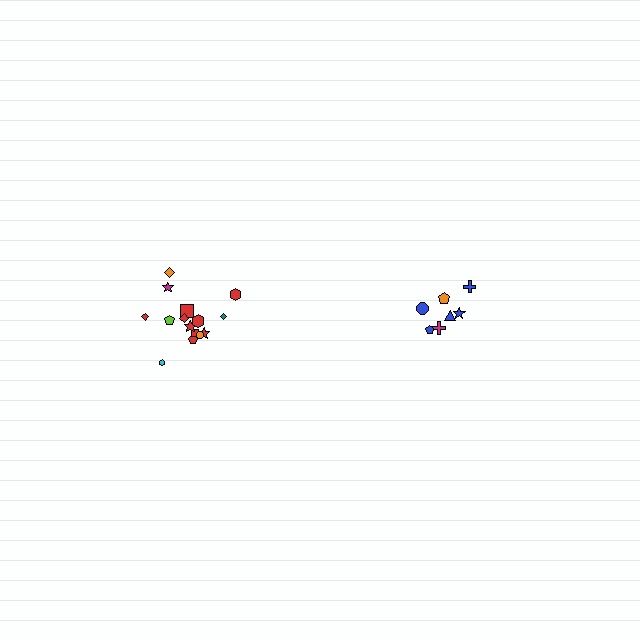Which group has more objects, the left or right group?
The left group.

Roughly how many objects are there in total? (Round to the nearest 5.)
Roughly 20 objects in total.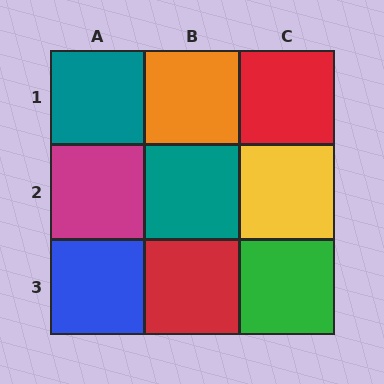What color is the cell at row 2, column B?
Teal.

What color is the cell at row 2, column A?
Magenta.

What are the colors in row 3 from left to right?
Blue, red, green.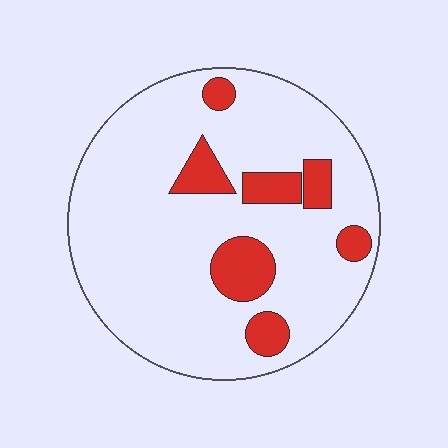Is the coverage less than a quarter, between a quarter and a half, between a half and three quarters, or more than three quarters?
Less than a quarter.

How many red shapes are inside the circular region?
7.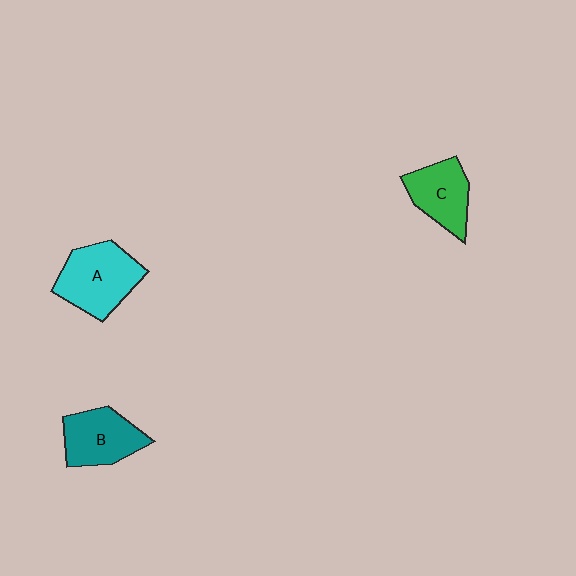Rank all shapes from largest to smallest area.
From largest to smallest: A (cyan), B (teal), C (green).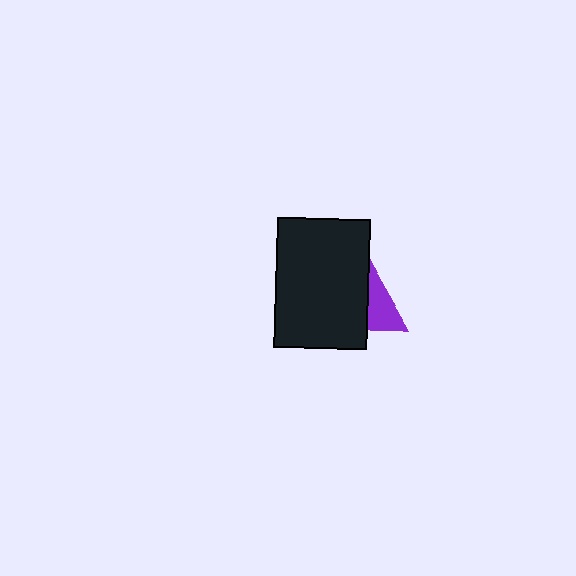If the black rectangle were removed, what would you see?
You would see the complete purple triangle.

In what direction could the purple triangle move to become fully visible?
The purple triangle could move right. That would shift it out from behind the black rectangle entirely.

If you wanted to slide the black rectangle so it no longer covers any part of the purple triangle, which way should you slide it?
Slide it left — that is the most direct way to separate the two shapes.